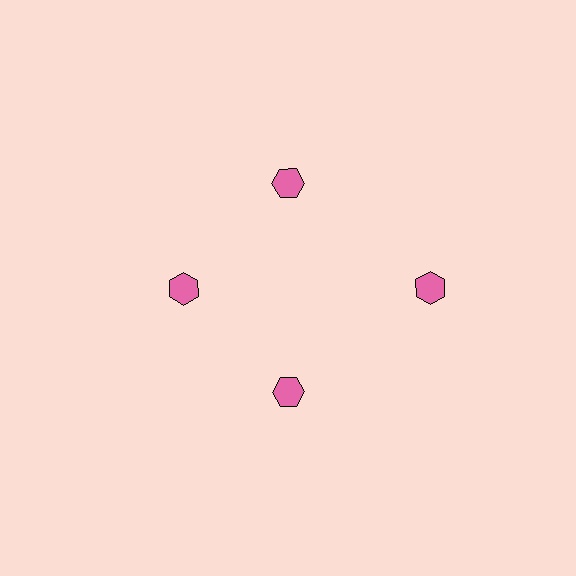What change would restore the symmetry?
The symmetry would be restored by moving it inward, back onto the ring so that all 4 hexagons sit at equal angles and equal distance from the center.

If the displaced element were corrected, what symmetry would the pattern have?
It would have 4-fold rotational symmetry — the pattern would map onto itself every 90 degrees.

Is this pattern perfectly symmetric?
No. The 4 pink hexagons are arranged in a ring, but one element near the 3 o'clock position is pushed outward from the center, breaking the 4-fold rotational symmetry.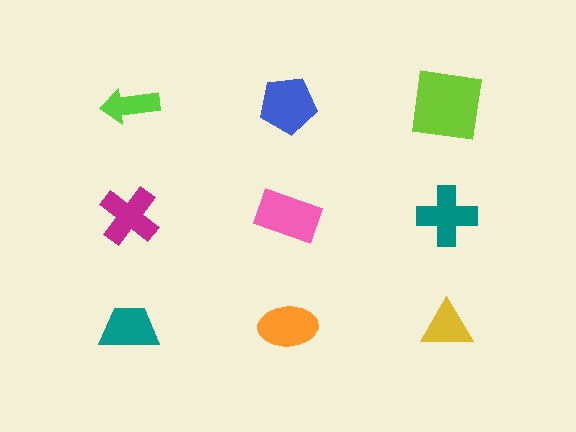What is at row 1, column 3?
A lime square.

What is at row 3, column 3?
A yellow triangle.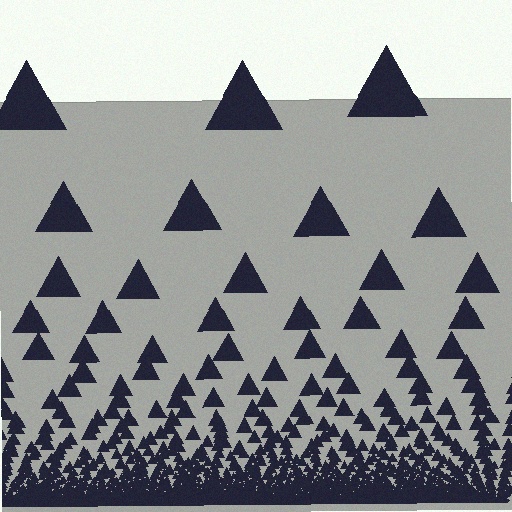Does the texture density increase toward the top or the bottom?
Density increases toward the bottom.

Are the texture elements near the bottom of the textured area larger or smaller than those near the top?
Smaller. The gradient is inverted — elements near the bottom are smaller and denser.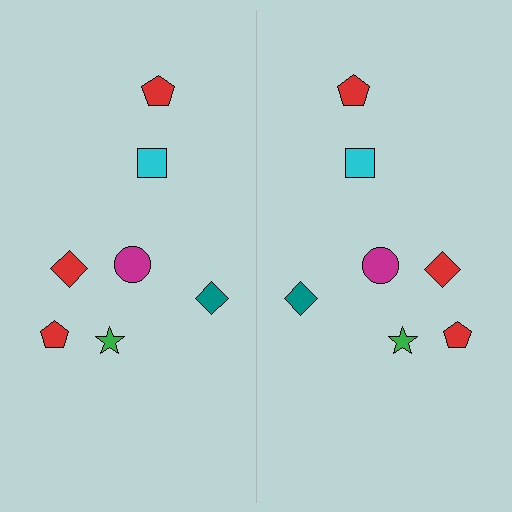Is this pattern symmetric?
Yes, this pattern has bilateral (reflection) symmetry.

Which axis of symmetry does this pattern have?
The pattern has a vertical axis of symmetry running through the center of the image.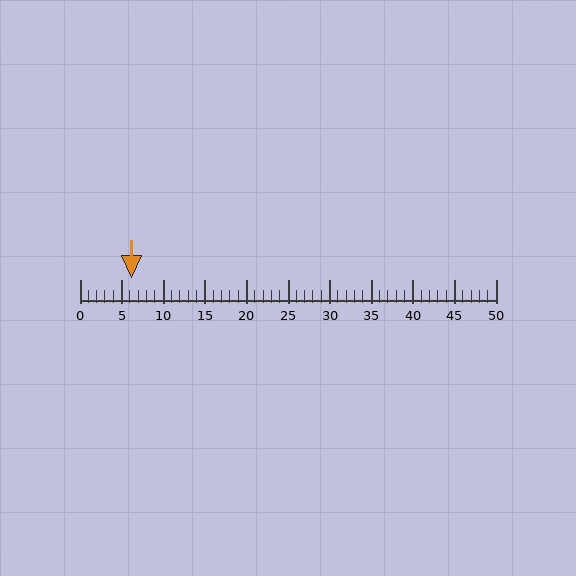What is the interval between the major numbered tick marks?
The major tick marks are spaced 5 units apart.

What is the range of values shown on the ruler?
The ruler shows values from 0 to 50.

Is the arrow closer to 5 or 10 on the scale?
The arrow is closer to 5.